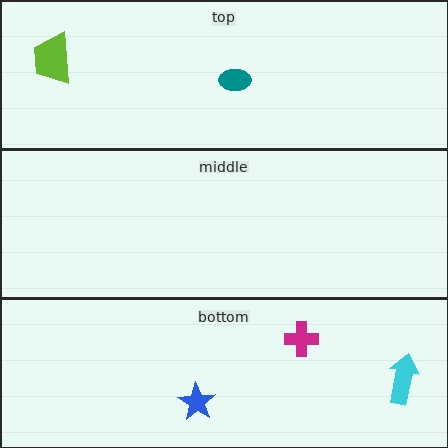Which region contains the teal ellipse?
The top region.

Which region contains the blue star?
The bottom region.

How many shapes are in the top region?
2.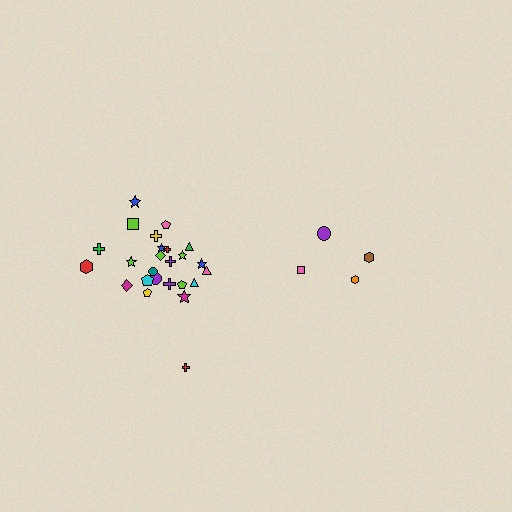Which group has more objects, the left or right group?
The left group.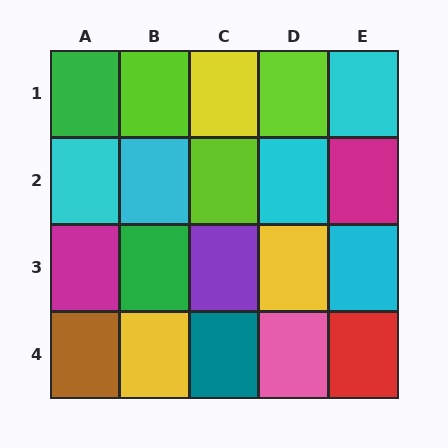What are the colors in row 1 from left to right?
Green, lime, yellow, lime, cyan.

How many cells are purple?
1 cell is purple.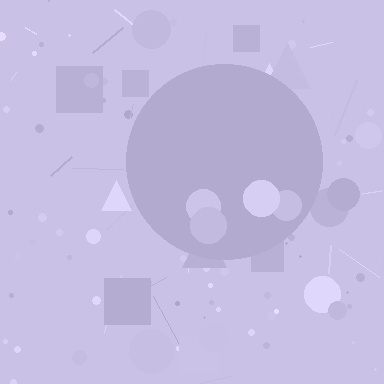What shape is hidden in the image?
A circle is hidden in the image.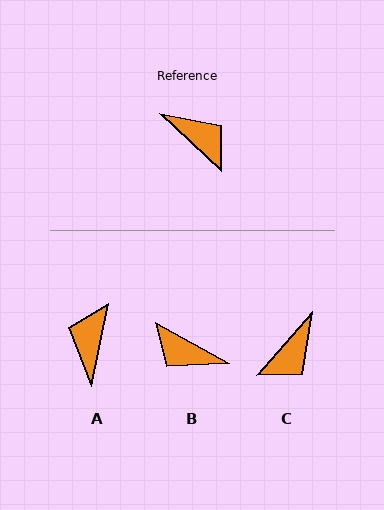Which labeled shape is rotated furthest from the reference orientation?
B, about 166 degrees away.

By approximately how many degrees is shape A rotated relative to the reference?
Approximately 122 degrees counter-clockwise.